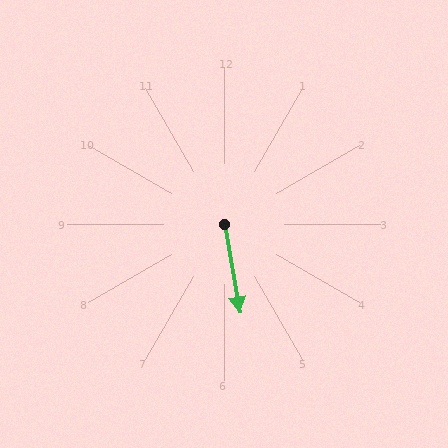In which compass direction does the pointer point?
South.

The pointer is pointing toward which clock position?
Roughly 6 o'clock.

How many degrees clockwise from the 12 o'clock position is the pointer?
Approximately 170 degrees.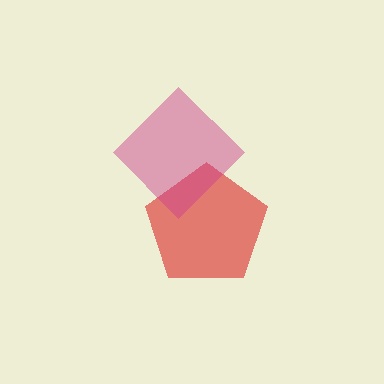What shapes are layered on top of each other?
The layered shapes are: a red pentagon, a magenta diamond.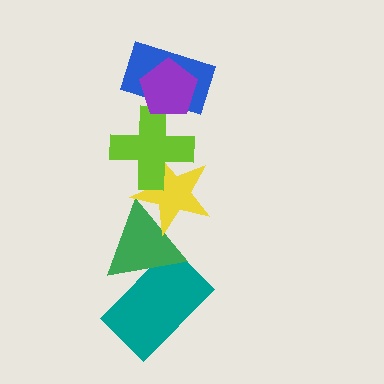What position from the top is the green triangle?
The green triangle is 5th from the top.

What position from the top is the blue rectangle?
The blue rectangle is 2nd from the top.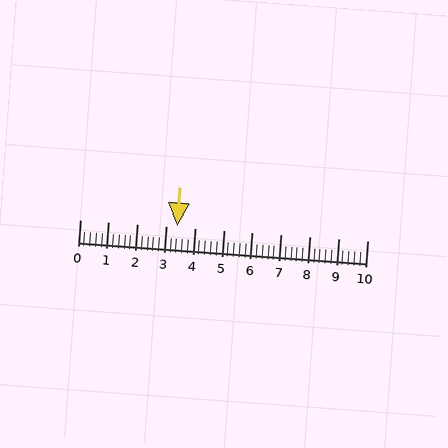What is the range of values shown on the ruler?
The ruler shows values from 0 to 10.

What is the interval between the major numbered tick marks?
The major tick marks are spaced 1 units apart.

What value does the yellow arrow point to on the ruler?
The yellow arrow points to approximately 3.4.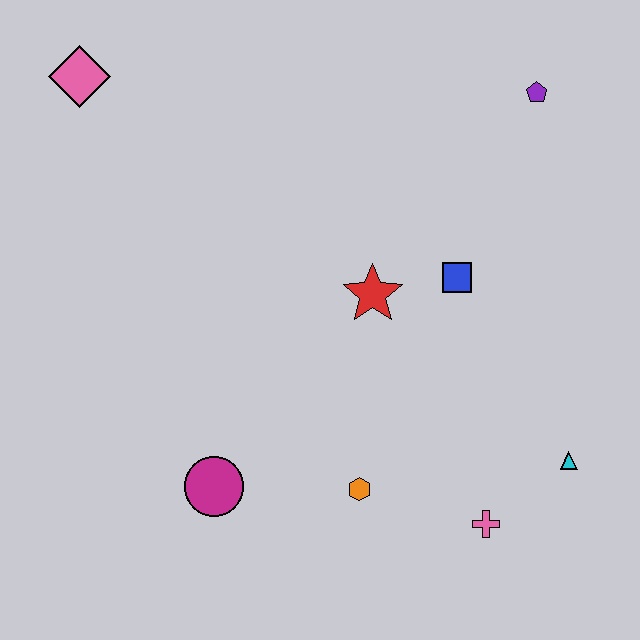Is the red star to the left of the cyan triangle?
Yes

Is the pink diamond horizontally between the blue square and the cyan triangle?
No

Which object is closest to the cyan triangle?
The pink cross is closest to the cyan triangle.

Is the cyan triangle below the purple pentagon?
Yes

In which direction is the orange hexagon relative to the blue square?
The orange hexagon is below the blue square.